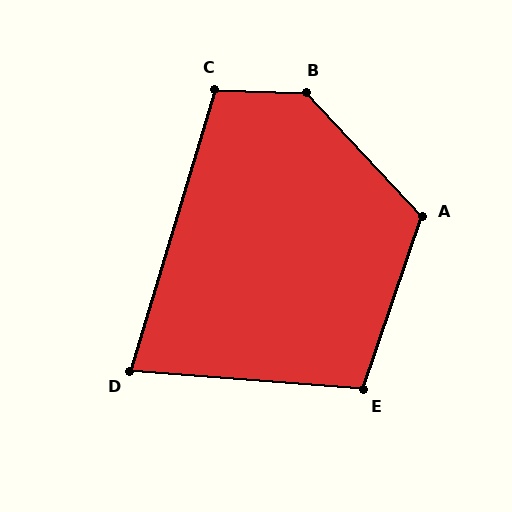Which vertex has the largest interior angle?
B, at approximately 135 degrees.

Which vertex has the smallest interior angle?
D, at approximately 78 degrees.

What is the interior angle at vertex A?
Approximately 118 degrees (obtuse).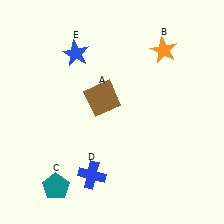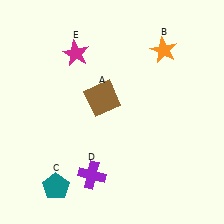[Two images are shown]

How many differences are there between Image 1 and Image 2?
There are 2 differences between the two images.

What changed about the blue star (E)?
In Image 1, E is blue. In Image 2, it changed to magenta.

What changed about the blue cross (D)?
In Image 1, D is blue. In Image 2, it changed to purple.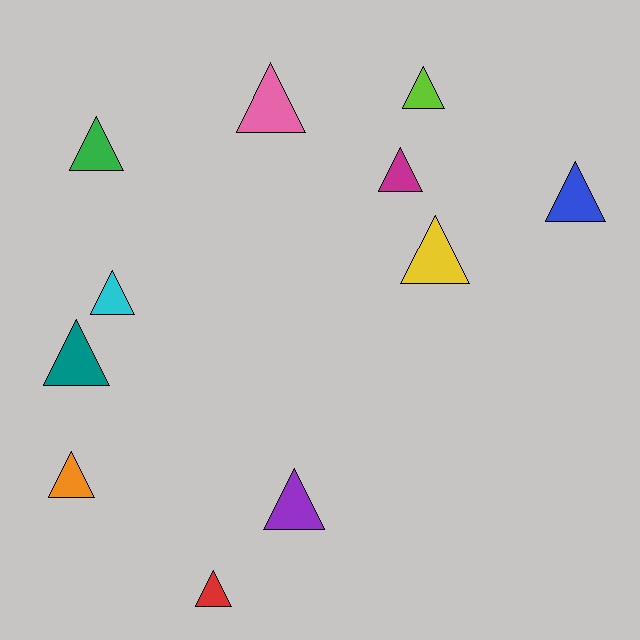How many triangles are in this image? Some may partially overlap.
There are 11 triangles.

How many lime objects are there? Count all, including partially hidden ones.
There is 1 lime object.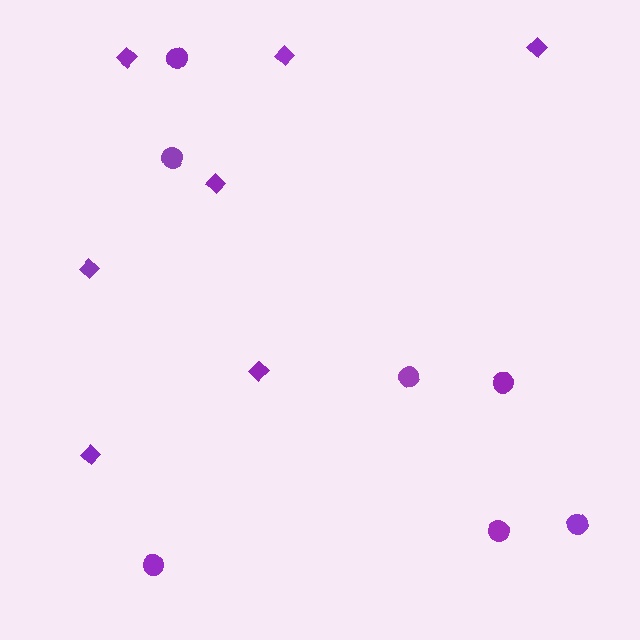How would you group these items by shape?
There are 2 groups: one group of diamonds (7) and one group of circles (7).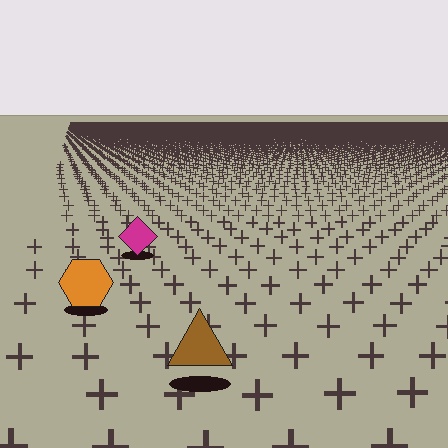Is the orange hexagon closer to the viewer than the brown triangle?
No. The brown triangle is closer — you can tell from the texture gradient: the ground texture is coarser near it.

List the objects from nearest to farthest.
From nearest to farthest: the brown triangle, the orange hexagon, the magenta diamond.